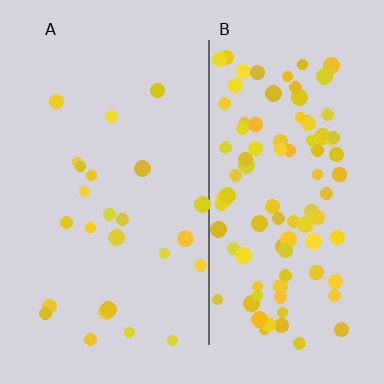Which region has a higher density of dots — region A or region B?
B (the right).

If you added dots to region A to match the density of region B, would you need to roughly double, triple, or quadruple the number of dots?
Approximately quadruple.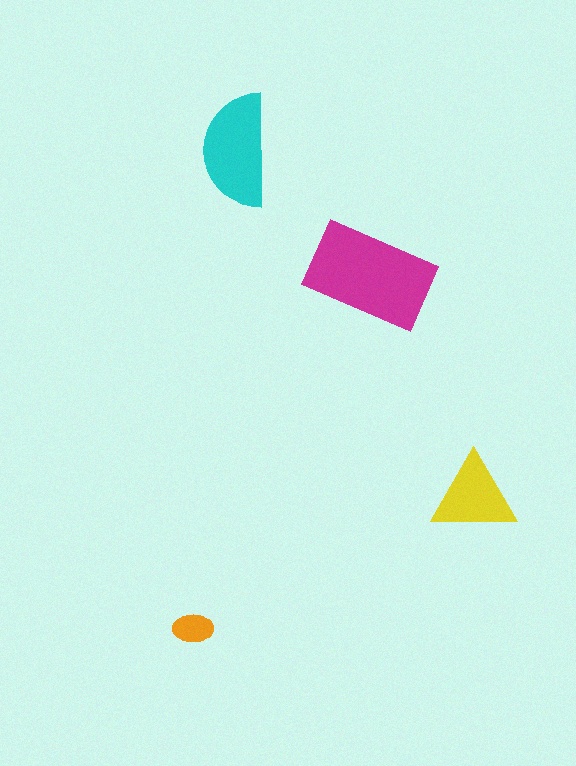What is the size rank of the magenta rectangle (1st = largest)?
1st.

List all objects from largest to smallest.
The magenta rectangle, the cyan semicircle, the yellow triangle, the orange ellipse.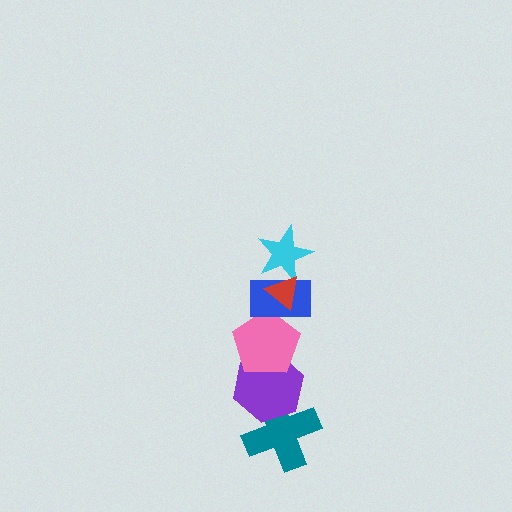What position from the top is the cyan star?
The cyan star is 2nd from the top.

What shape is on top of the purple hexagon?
The pink pentagon is on top of the purple hexagon.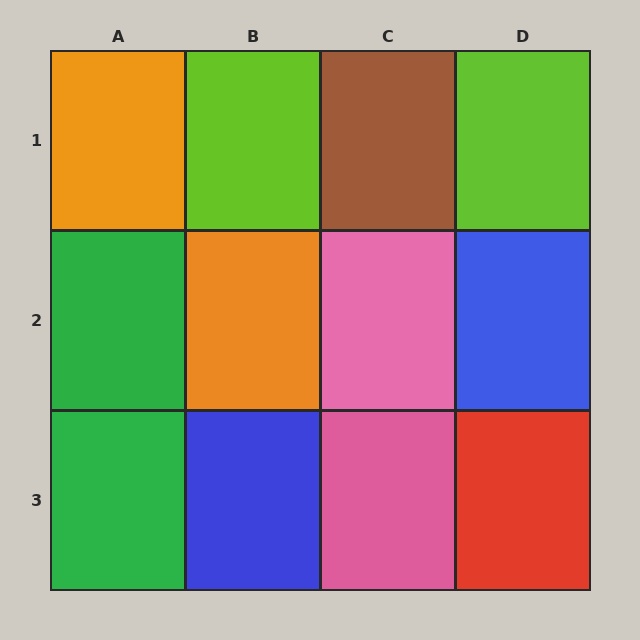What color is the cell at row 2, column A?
Green.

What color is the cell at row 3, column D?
Red.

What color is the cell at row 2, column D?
Blue.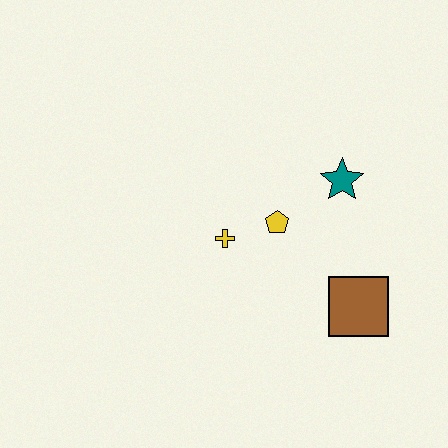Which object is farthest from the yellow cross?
The brown square is farthest from the yellow cross.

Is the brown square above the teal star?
No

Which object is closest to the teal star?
The yellow pentagon is closest to the teal star.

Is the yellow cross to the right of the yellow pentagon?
No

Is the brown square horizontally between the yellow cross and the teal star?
No